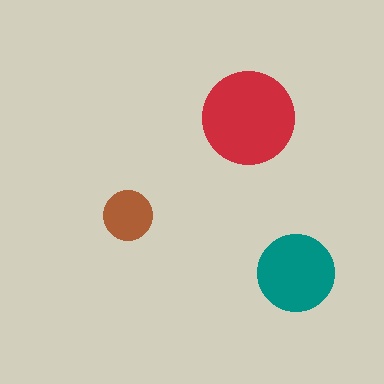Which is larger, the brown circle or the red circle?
The red one.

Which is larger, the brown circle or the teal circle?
The teal one.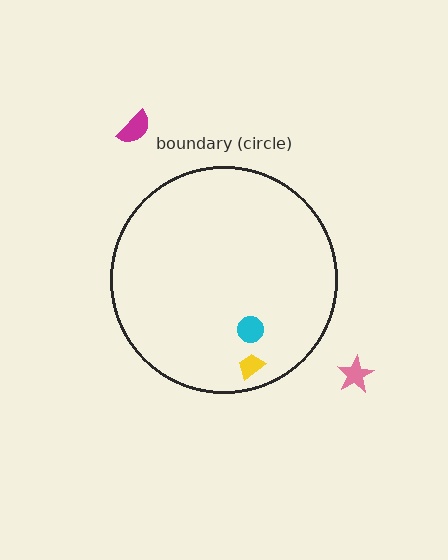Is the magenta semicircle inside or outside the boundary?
Outside.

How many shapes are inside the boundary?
2 inside, 2 outside.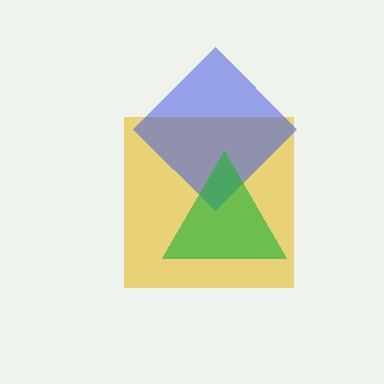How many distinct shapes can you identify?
There are 3 distinct shapes: a yellow square, a blue diamond, a green triangle.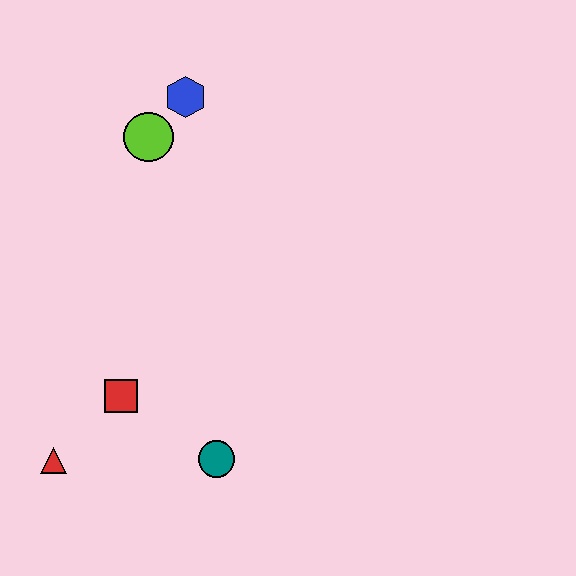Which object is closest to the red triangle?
The red square is closest to the red triangle.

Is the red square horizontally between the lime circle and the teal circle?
No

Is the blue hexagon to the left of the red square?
No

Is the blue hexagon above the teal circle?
Yes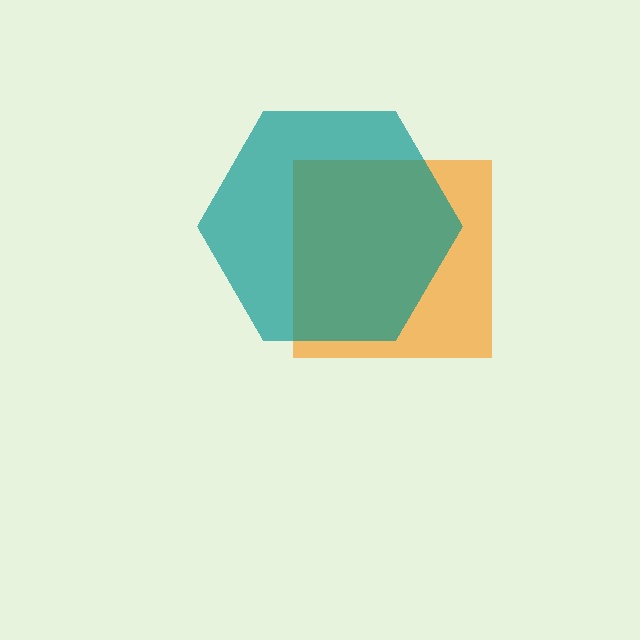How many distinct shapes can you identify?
There are 2 distinct shapes: an orange square, a teal hexagon.